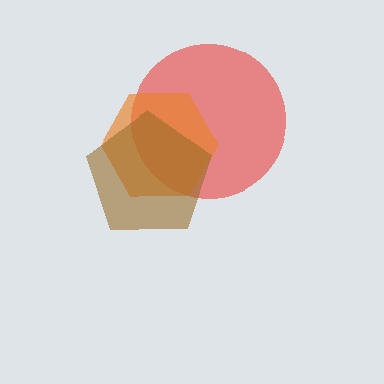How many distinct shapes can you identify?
There are 3 distinct shapes: a red circle, an orange hexagon, a brown pentagon.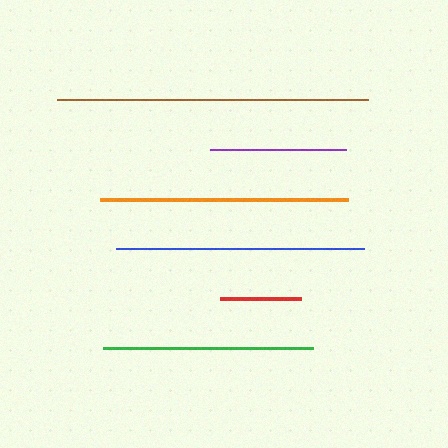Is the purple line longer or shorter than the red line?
The purple line is longer than the red line.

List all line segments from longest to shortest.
From longest to shortest: brown, orange, blue, green, purple, red.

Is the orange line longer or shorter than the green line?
The orange line is longer than the green line.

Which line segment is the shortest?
The red line is the shortest at approximately 81 pixels.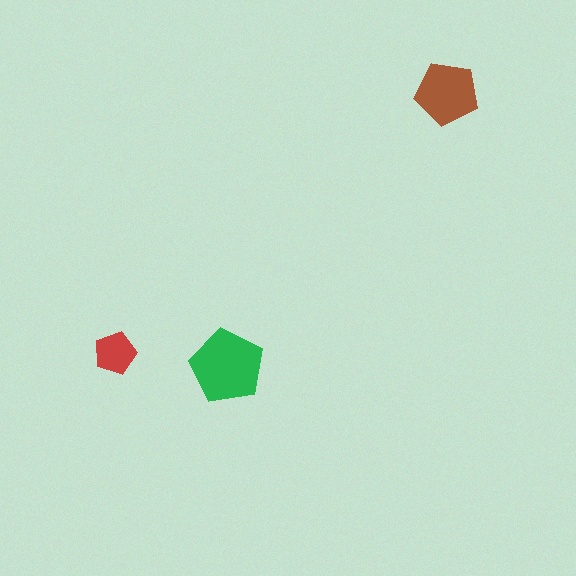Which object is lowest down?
The green pentagon is bottommost.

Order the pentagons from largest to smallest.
the green one, the brown one, the red one.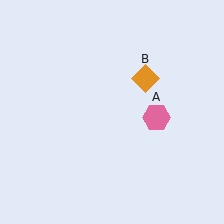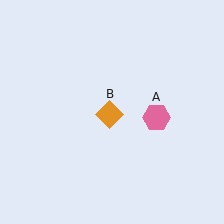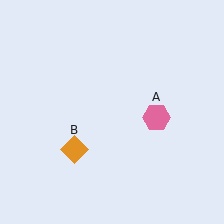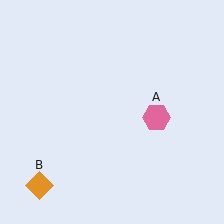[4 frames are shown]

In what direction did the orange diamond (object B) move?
The orange diamond (object B) moved down and to the left.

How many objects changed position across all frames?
1 object changed position: orange diamond (object B).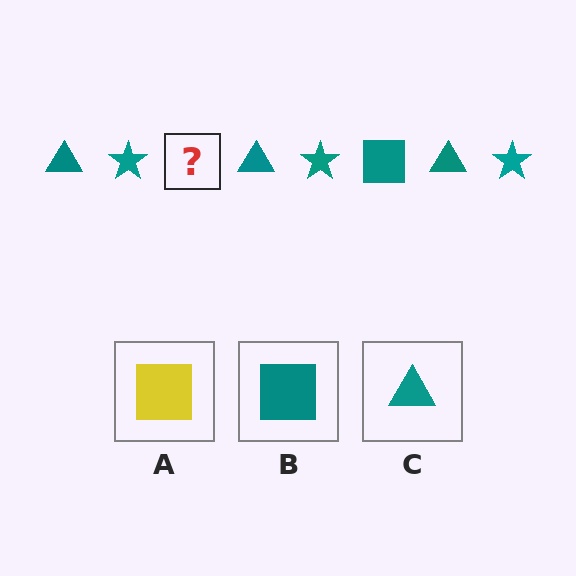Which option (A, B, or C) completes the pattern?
B.